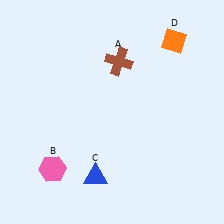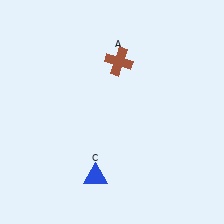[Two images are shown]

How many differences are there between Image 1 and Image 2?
There are 2 differences between the two images.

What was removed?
The pink hexagon (B), the orange diamond (D) were removed in Image 2.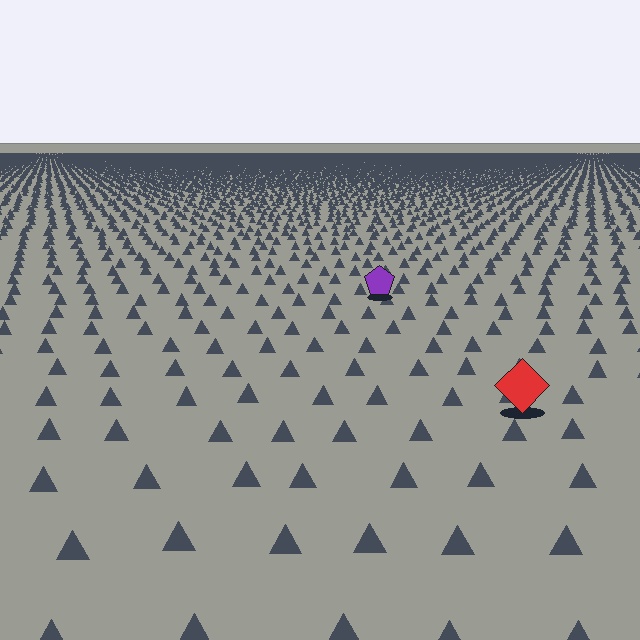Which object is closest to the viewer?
The red diamond is closest. The texture marks near it are larger and more spread out.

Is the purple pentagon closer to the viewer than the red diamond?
No. The red diamond is closer — you can tell from the texture gradient: the ground texture is coarser near it.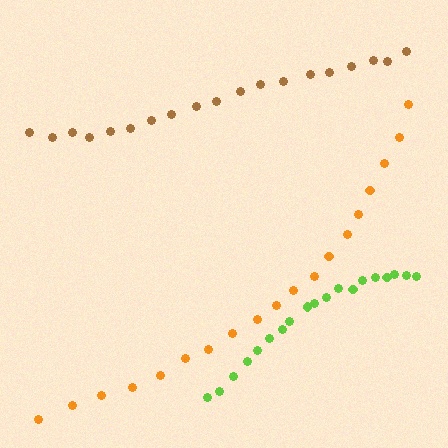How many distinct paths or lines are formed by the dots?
There are 3 distinct paths.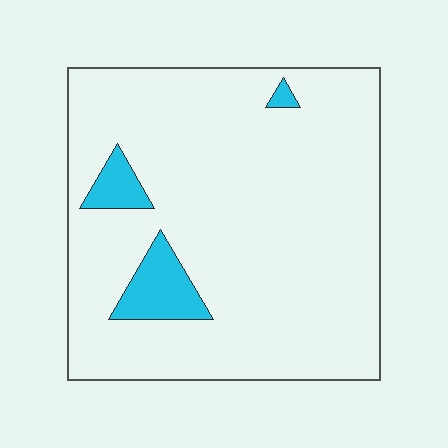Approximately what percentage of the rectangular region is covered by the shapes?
Approximately 10%.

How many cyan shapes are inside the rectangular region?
3.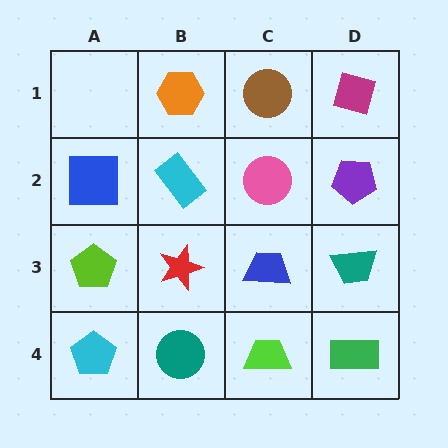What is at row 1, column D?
A magenta square.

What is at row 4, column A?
A cyan pentagon.